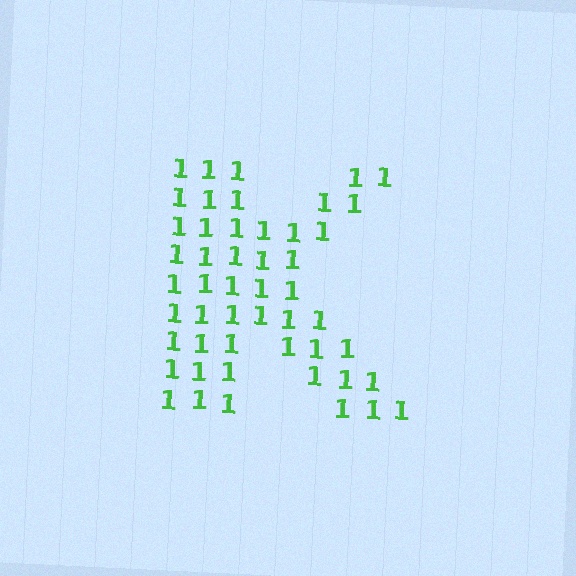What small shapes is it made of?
It is made of small digit 1's.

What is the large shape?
The large shape is the letter K.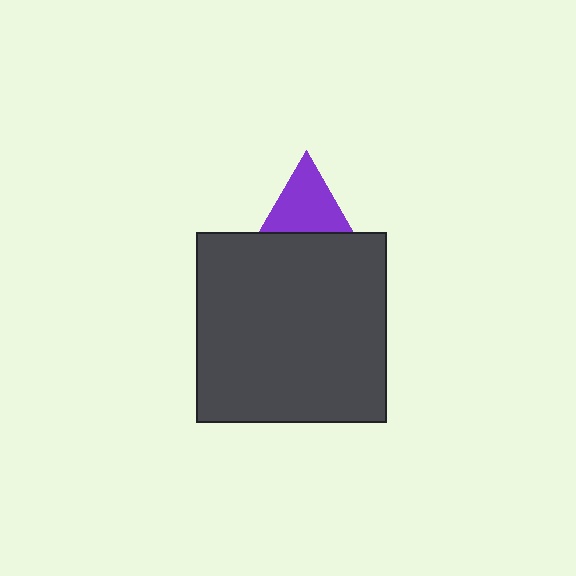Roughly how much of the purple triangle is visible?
About half of it is visible (roughly 60%).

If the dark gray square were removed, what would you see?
You would see the complete purple triangle.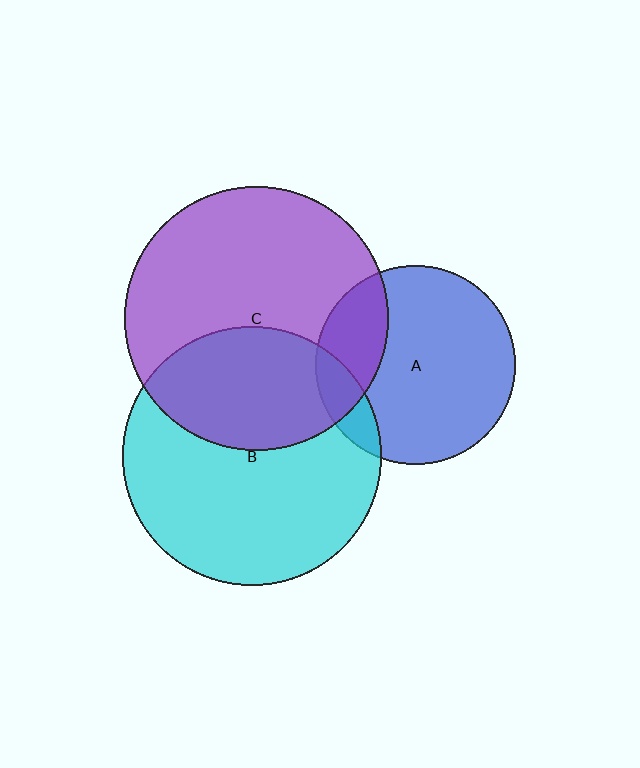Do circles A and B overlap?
Yes.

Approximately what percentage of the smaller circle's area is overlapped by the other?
Approximately 10%.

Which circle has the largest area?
Circle C (purple).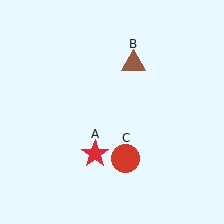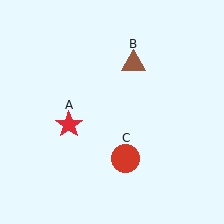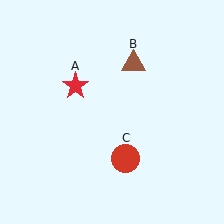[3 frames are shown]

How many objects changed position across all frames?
1 object changed position: red star (object A).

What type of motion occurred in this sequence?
The red star (object A) rotated clockwise around the center of the scene.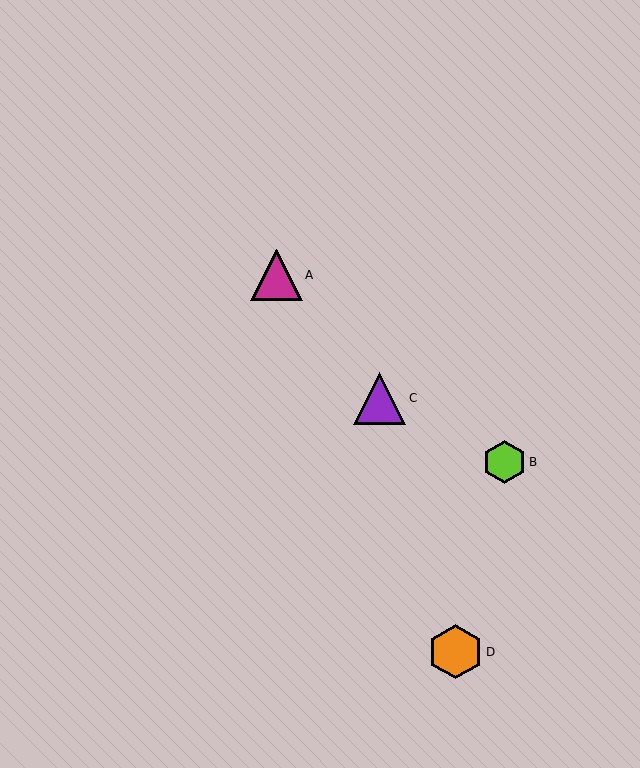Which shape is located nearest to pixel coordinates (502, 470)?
The lime hexagon (labeled B) at (505, 462) is nearest to that location.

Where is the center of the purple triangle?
The center of the purple triangle is at (380, 398).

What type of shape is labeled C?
Shape C is a purple triangle.